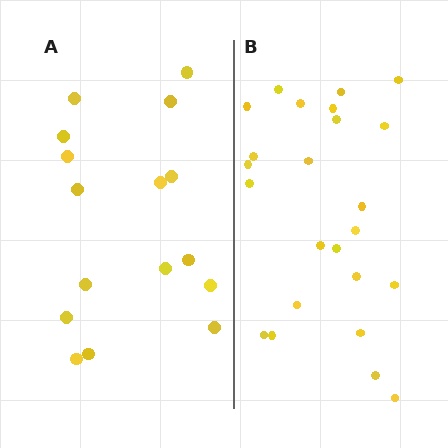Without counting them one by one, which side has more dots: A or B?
Region B (the right region) has more dots.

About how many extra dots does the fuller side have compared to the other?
Region B has roughly 8 or so more dots than region A.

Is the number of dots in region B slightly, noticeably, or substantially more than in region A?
Region B has substantially more. The ratio is roughly 1.5 to 1.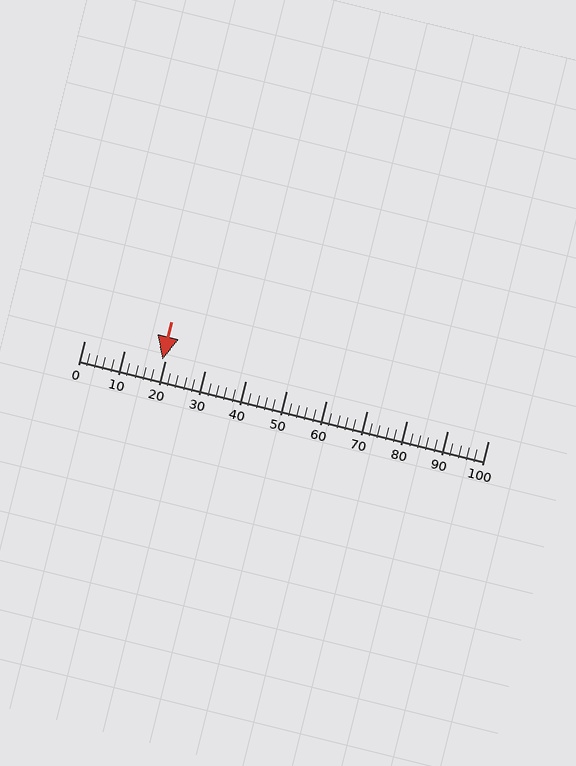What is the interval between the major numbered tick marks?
The major tick marks are spaced 10 units apart.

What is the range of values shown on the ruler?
The ruler shows values from 0 to 100.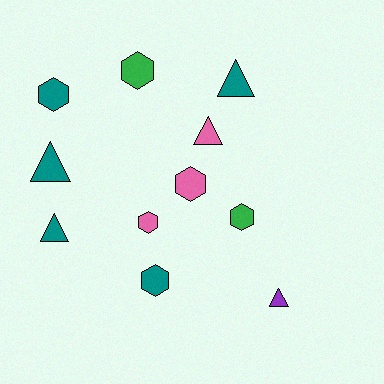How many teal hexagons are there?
There are 2 teal hexagons.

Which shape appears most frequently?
Hexagon, with 6 objects.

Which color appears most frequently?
Teal, with 5 objects.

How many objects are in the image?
There are 11 objects.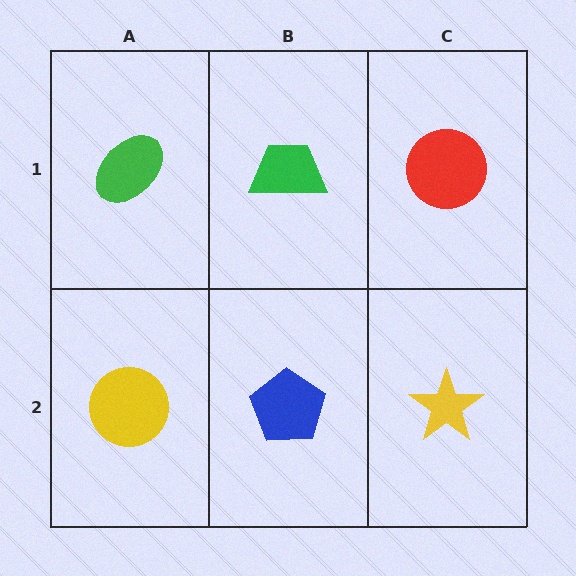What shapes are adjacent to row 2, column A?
A green ellipse (row 1, column A), a blue pentagon (row 2, column B).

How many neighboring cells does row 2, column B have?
3.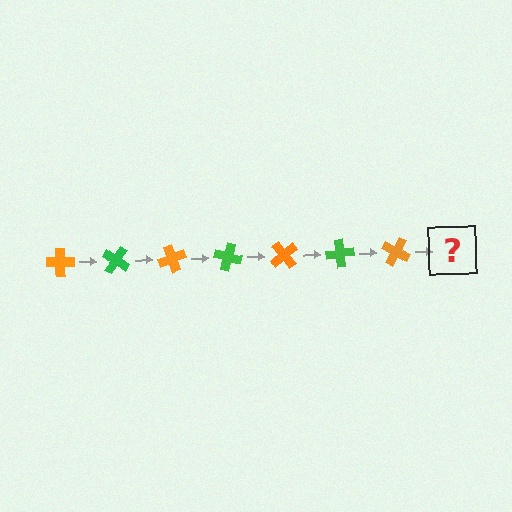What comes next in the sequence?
The next element should be a green cross, rotated 245 degrees from the start.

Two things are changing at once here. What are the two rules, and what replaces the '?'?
The two rules are that it rotates 35 degrees each step and the color cycles through orange and green. The '?' should be a green cross, rotated 245 degrees from the start.